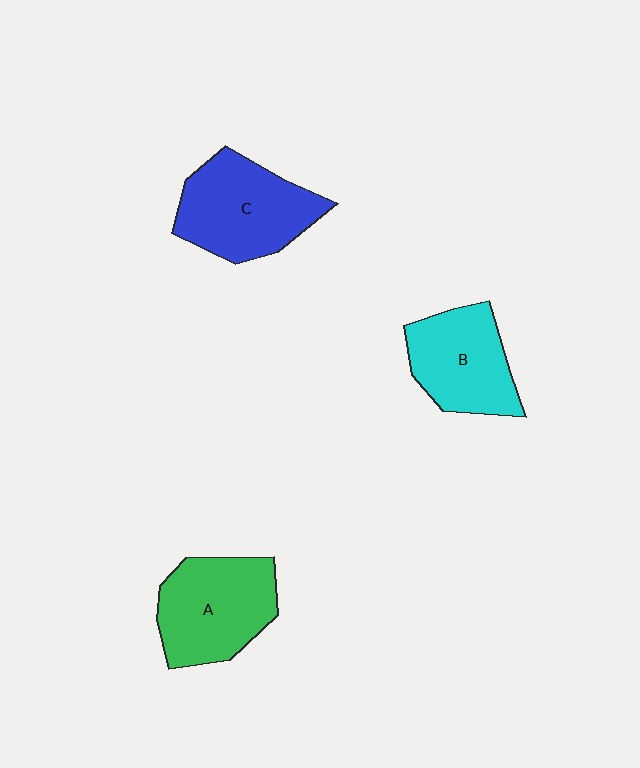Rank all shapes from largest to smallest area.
From largest to smallest: C (blue), A (green), B (cyan).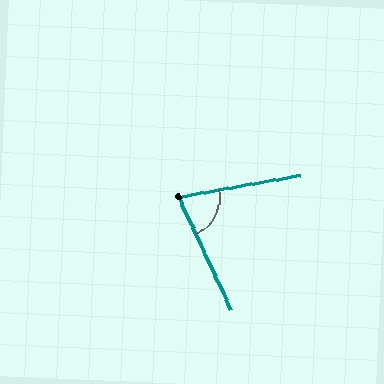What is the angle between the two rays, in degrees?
Approximately 75 degrees.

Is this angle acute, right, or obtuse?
It is acute.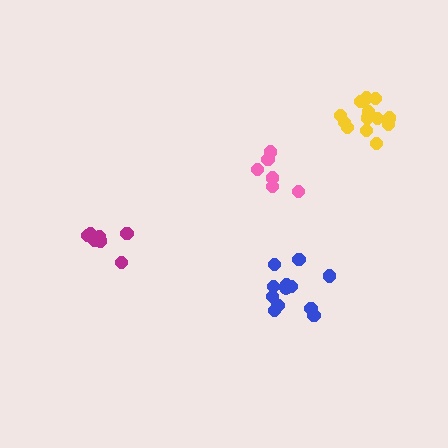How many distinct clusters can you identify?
There are 4 distinct clusters.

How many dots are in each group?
Group 1: 7 dots, Group 2: 12 dots, Group 3: 7 dots, Group 4: 13 dots (39 total).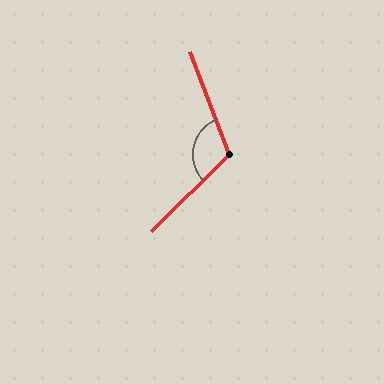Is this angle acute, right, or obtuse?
It is obtuse.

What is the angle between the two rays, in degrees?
Approximately 113 degrees.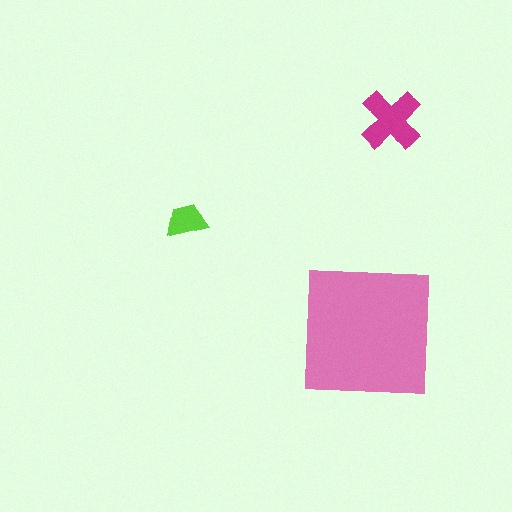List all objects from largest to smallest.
The pink square, the magenta cross, the lime trapezoid.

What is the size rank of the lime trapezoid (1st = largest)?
3rd.